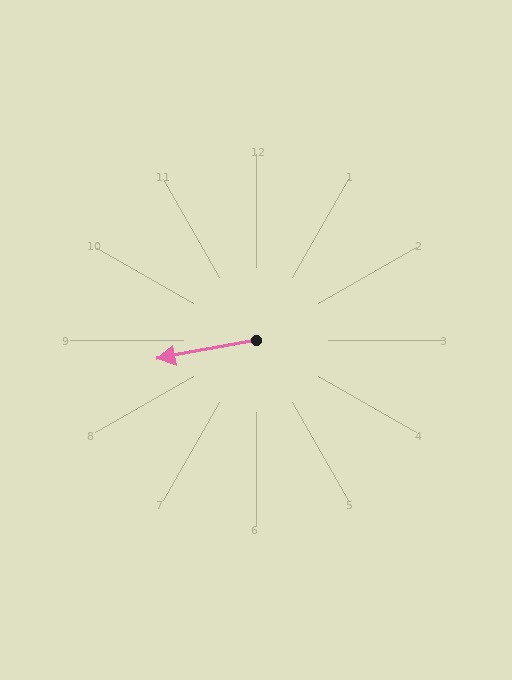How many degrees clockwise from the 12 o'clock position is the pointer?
Approximately 259 degrees.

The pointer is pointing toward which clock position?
Roughly 9 o'clock.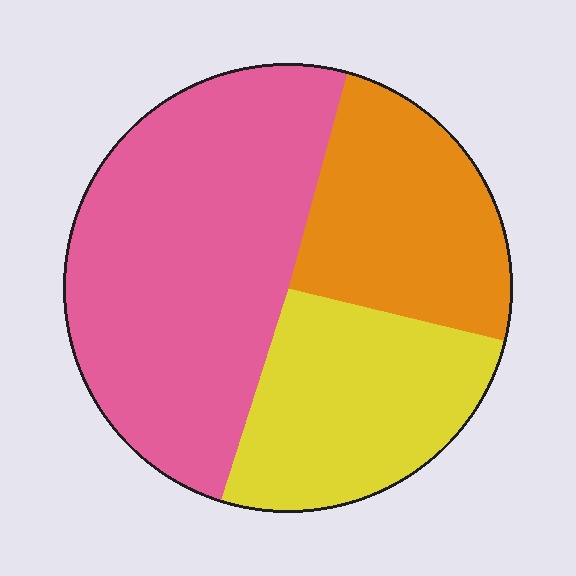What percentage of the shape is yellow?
Yellow covers 26% of the shape.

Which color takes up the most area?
Pink, at roughly 50%.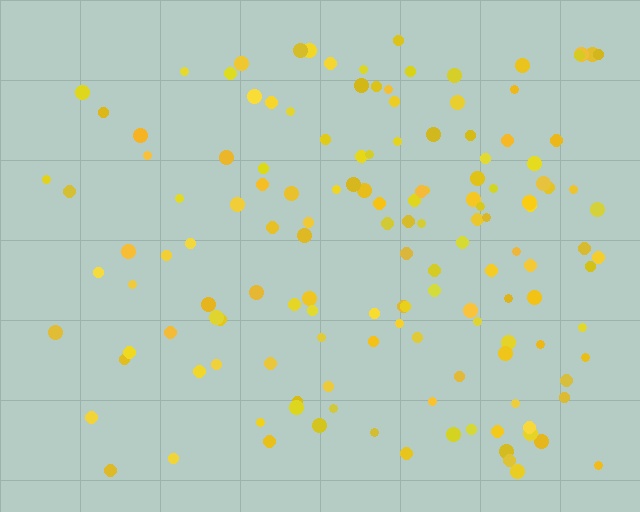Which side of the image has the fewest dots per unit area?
The left.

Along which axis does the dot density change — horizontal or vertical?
Horizontal.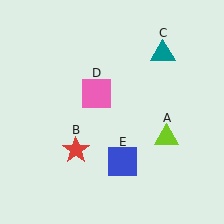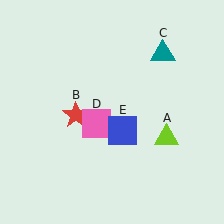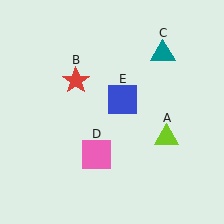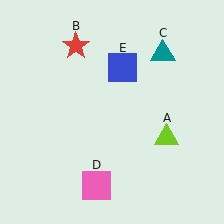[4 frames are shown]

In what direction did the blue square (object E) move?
The blue square (object E) moved up.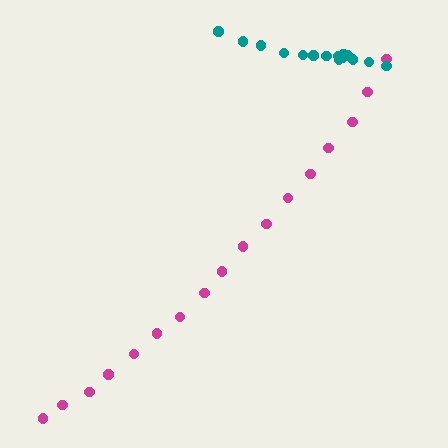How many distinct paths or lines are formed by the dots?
There are 2 distinct paths.